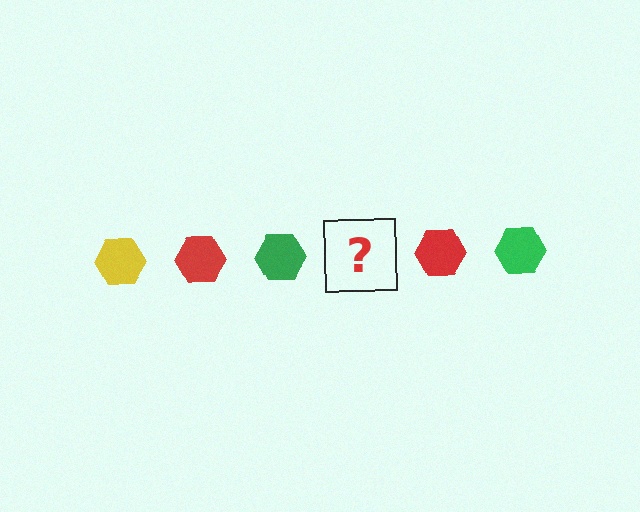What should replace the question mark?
The question mark should be replaced with a yellow hexagon.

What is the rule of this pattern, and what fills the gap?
The rule is that the pattern cycles through yellow, red, green hexagons. The gap should be filled with a yellow hexagon.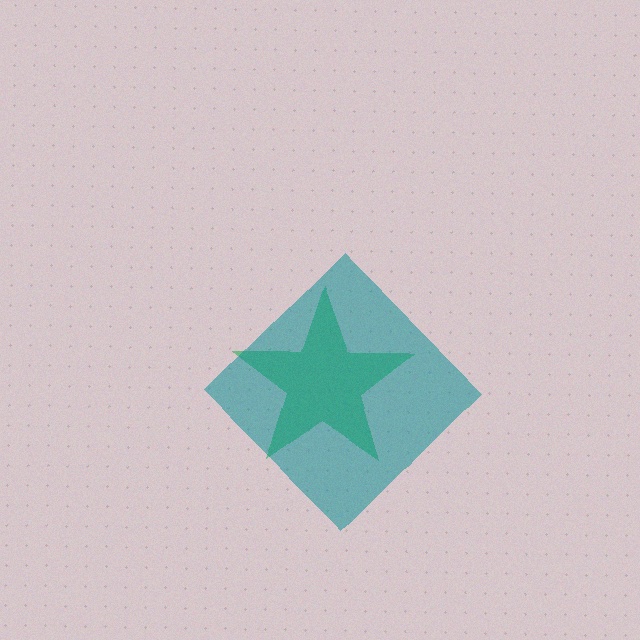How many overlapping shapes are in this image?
There are 2 overlapping shapes in the image.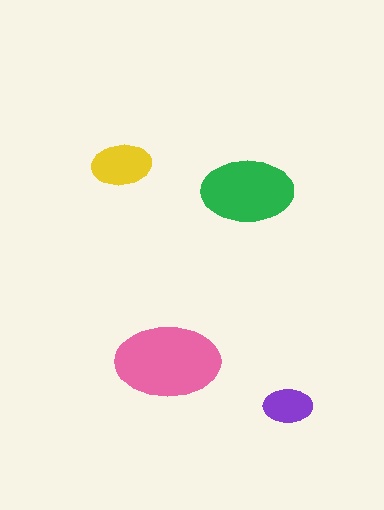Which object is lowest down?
The purple ellipse is bottommost.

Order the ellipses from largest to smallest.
the pink one, the green one, the yellow one, the purple one.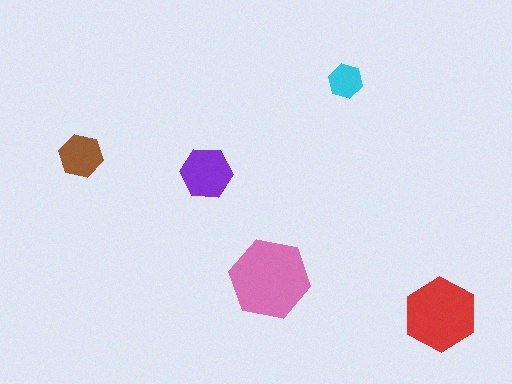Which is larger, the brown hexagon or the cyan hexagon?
The brown one.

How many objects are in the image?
There are 5 objects in the image.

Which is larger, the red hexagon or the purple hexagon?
The red one.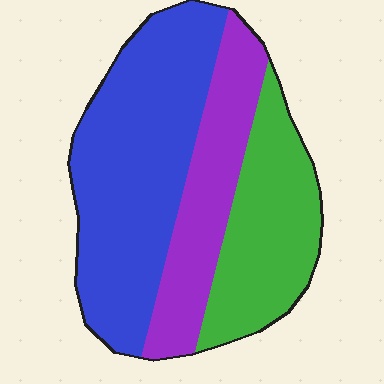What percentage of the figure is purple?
Purple covers 25% of the figure.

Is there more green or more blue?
Blue.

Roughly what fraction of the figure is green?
Green takes up about one quarter (1/4) of the figure.